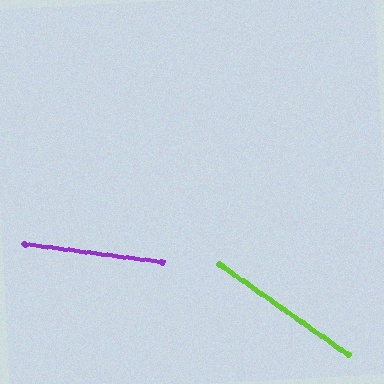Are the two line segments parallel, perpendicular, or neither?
Neither parallel nor perpendicular — they differ by about 27°.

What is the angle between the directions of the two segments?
Approximately 27 degrees.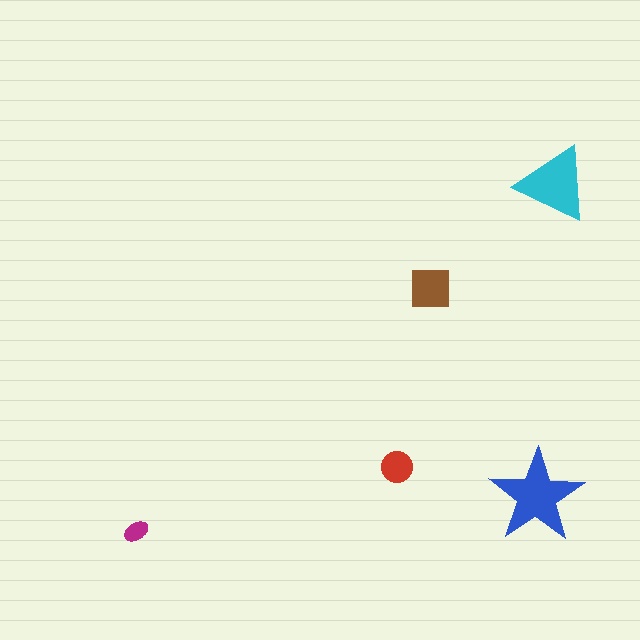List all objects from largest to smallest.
The blue star, the cyan triangle, the brown square, the red circle, the magenta ellipse.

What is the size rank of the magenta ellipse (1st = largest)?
5th.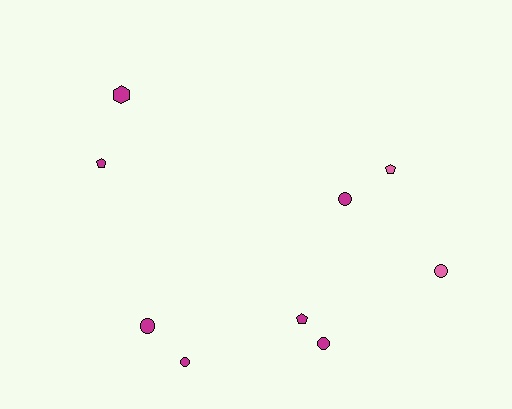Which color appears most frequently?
Magenta, with 7 objects.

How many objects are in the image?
There are 9 objects.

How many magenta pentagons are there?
There are 2 magenta pentagons.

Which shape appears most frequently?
Circle, with 5 objects.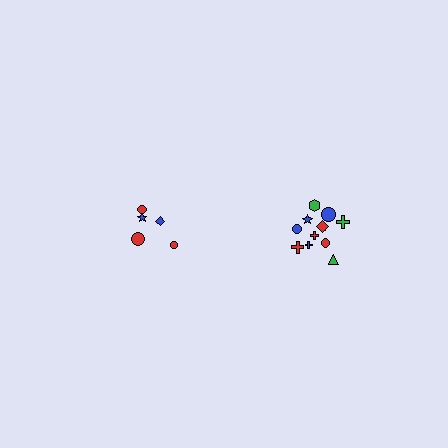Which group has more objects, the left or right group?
The right group.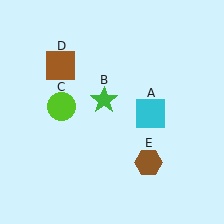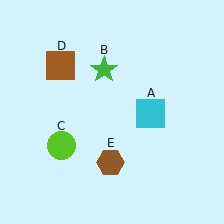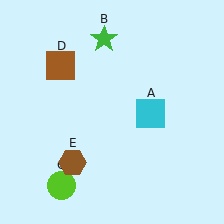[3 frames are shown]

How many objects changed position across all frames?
3 objects changed position: green star (object B), lime circle (object C), brown hexagon (object E).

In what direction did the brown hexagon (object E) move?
The brown hexagon (object E) moved left.